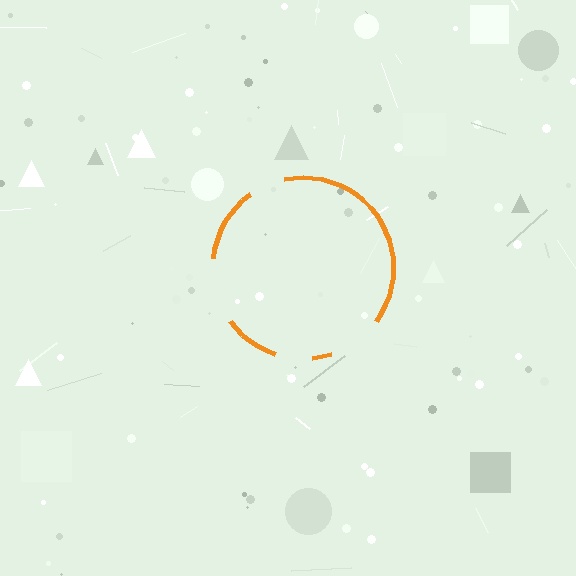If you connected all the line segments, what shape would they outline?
They would outline a circle.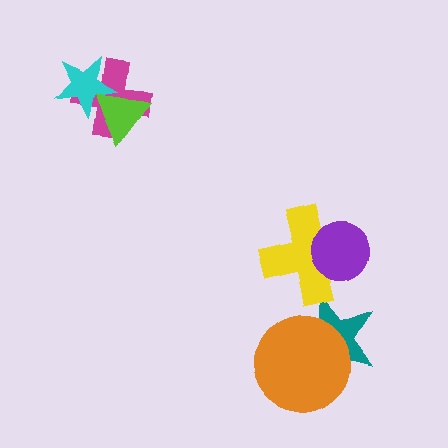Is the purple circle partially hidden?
No, no other shape covers it.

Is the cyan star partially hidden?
Yes, it is partially covered by another shape.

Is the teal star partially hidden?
Yes, it is partially covered by another shape.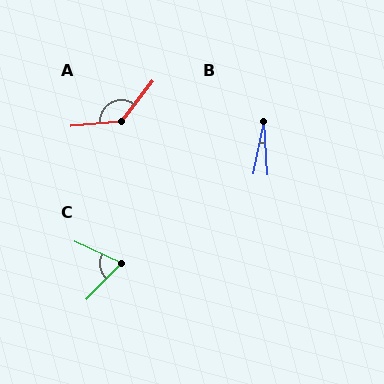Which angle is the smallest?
B, at approximately 15 degrees.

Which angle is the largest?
A, at approximately 133 degrees.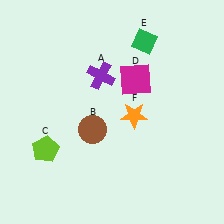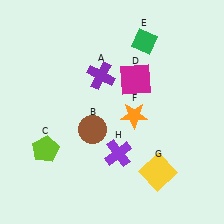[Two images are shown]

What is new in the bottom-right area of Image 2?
A yellow square (G) was added in the bottom-right area of Image 2.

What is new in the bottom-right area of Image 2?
A purple cross (H) was added in the bottom-right area of Image 2.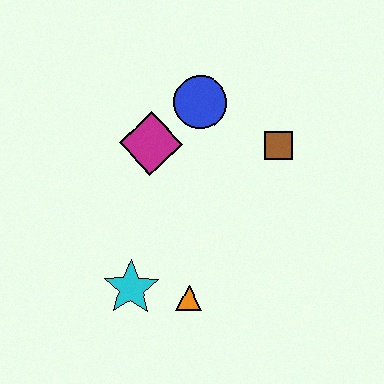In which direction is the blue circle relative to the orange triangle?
The blue circle is above the orange triangle.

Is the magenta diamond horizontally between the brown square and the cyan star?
Yes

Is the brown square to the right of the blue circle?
Yes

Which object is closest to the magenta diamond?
The blue circle is closest to the magenta diamond.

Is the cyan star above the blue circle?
No